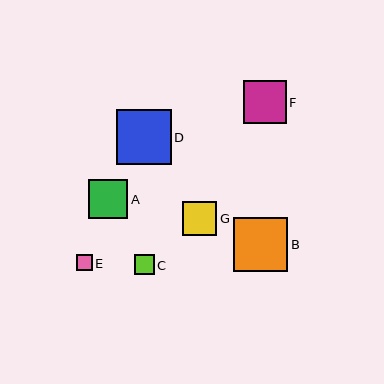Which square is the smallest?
Square E is the smallest with a size of approximately 16 pixels.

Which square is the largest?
Square D is the largest with a size of approximately 55 pixels.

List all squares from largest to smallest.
From largest to smallest: D, B, F, A, G, C, E.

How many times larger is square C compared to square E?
Square C is approximately 1.2 times the size of square E.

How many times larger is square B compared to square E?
Square B is approximately 3.4 times the size of square E.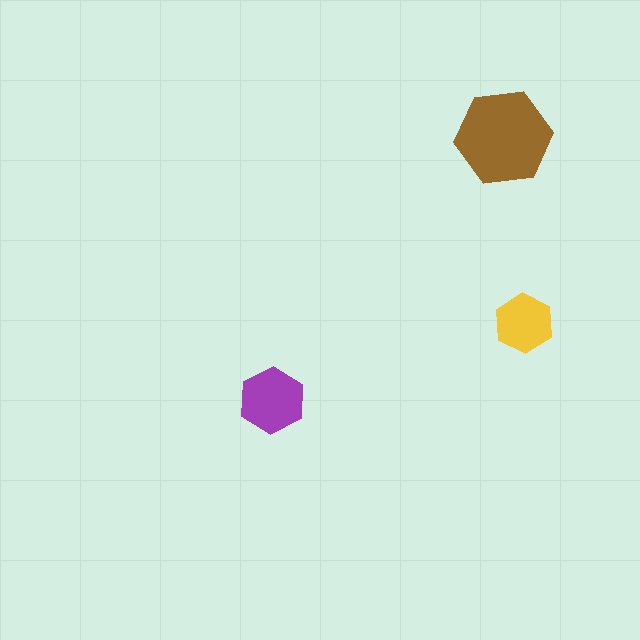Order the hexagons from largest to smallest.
the brown one, the purple one, the yellow one.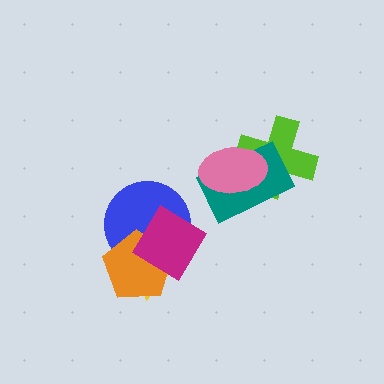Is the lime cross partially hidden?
Yes, it is partially covered by another shape.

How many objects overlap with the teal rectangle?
2 objects overlap with the teal rectangle.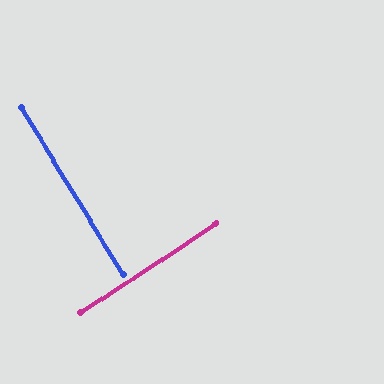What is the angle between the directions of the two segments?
Approximately 88 degrees.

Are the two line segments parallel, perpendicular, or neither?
Perpendicular — they meet at approximately 88°.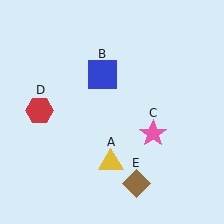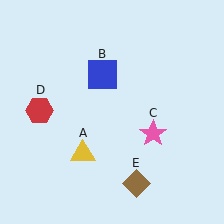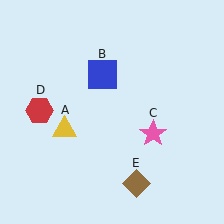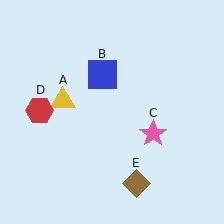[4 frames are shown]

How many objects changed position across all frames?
1 object changed position: yellow triangle (object A).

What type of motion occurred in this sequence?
The yellow triangle (object A) rotated clockwise around the center of the scene.